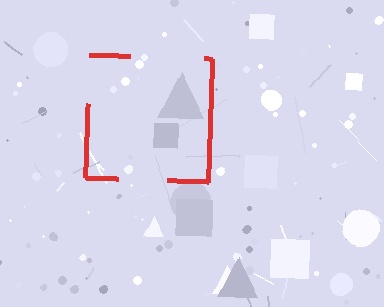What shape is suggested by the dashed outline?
The dashed outline suggests a square.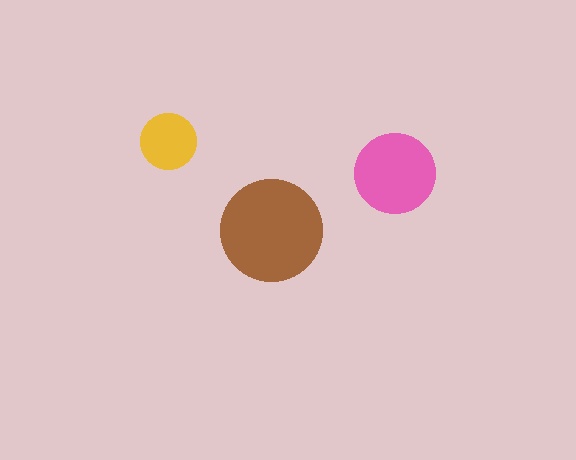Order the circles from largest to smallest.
the brown one, the pink one, the yellow one.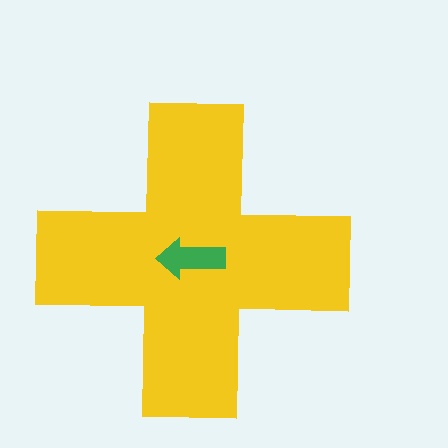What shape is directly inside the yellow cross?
The green arrow.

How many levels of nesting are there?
2.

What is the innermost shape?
The green arrow.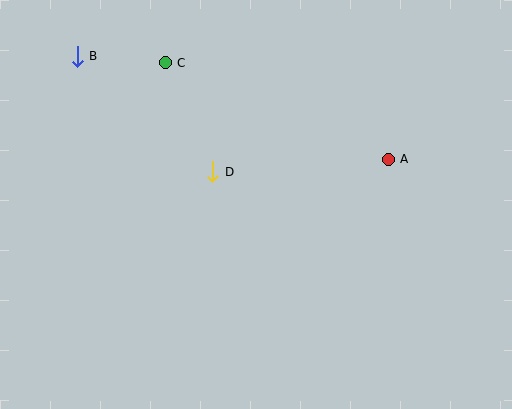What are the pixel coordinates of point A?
Point A is at (388, 159).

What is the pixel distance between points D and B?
The distance between D and B is 178 pixels.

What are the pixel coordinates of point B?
Point B is at (77, 56).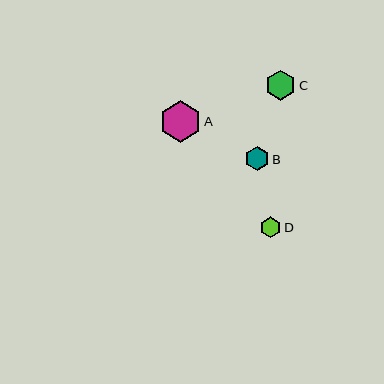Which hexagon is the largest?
Hexagon A is the largest with a size of approximately 41 pixels.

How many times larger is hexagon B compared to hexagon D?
Hexagon B is approximately 1.2 times the size of hexagon D.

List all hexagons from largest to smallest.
From largest to smallest: A, C, B, D.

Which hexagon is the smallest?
Hexagon D is the smallest with a size of approximately 21 pixels.